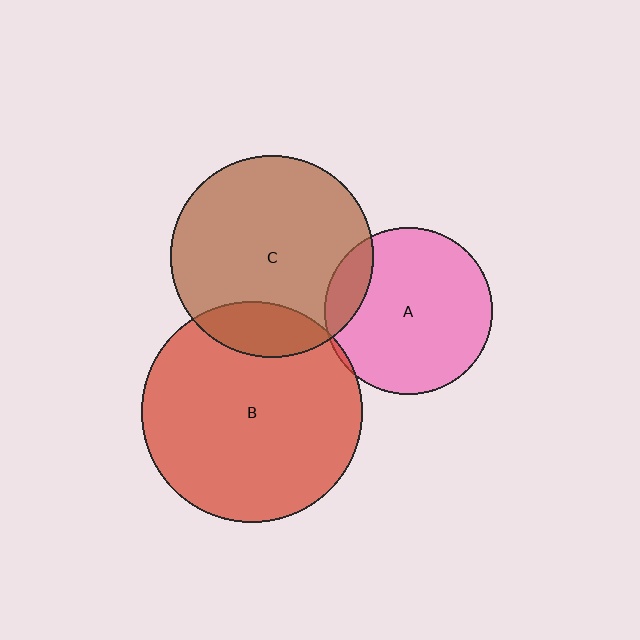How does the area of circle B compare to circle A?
Approximately 1.7 times.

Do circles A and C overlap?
Yes.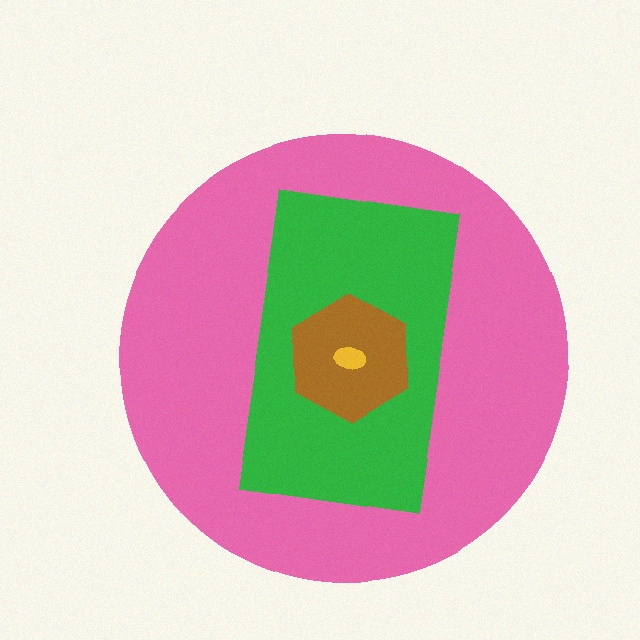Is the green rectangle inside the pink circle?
Yes.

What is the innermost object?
The yellow ellipse.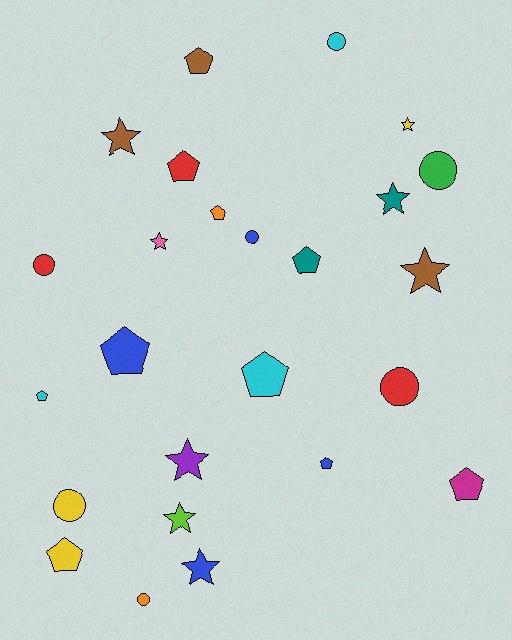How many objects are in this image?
There are 25 objects.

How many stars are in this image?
There are 8 stars.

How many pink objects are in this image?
There is 1 pink object.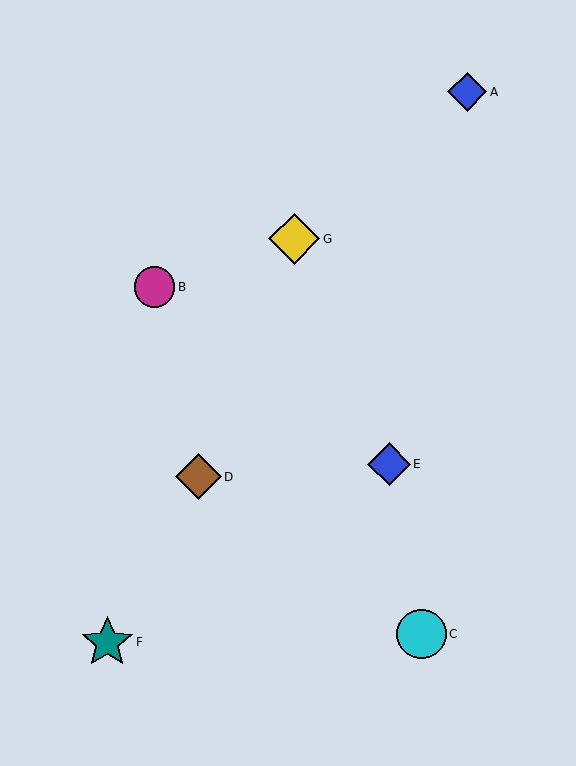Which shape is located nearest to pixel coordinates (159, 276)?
The magenta circle (labeled B) at (154, 287) is nearest to that location.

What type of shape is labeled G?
Shape G is a yellow diamond.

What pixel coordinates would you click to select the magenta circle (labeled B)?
Click at (154, 287) to select the magenta circle B.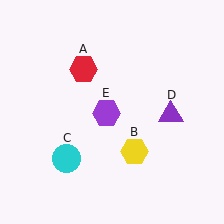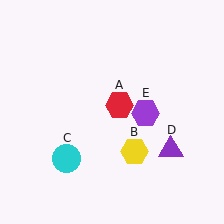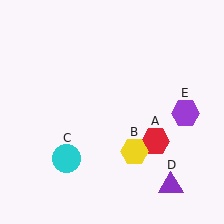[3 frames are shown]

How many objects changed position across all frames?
3 objects changed position: red hexagon (object A), purple triangle (object D), purple hexagon (object E).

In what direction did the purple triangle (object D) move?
The purple triangle (object D) moved down.